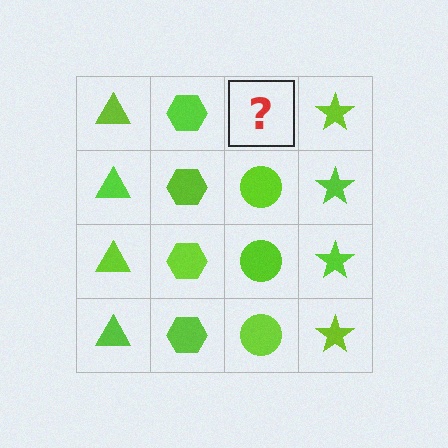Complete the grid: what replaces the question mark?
The question mark should be replaced with a lime circle.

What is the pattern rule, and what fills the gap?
The rule is that each column has a consistent shape. The gap should be filled with a lime circle.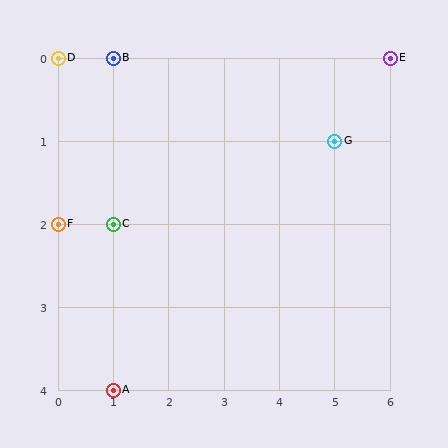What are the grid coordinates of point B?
Point B is at grid coordinates (1, 0).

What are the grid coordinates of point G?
Point G is at grid coordinates (5, 1).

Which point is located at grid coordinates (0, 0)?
Point D is at (0, 0).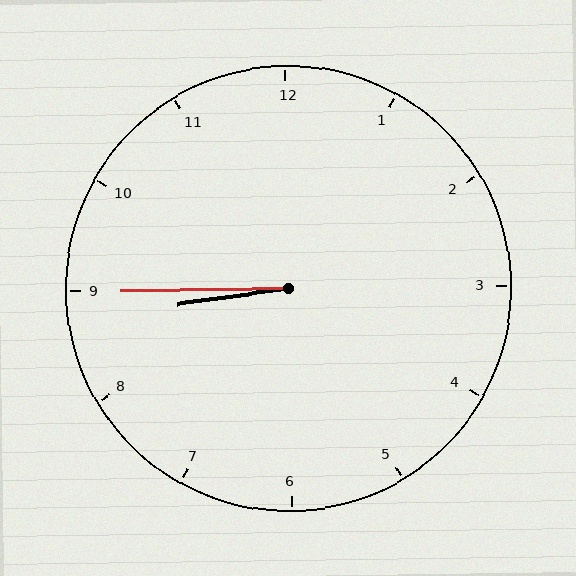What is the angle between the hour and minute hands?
Approximately 8 degrees.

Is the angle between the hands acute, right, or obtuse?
It is acute.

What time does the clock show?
8:45.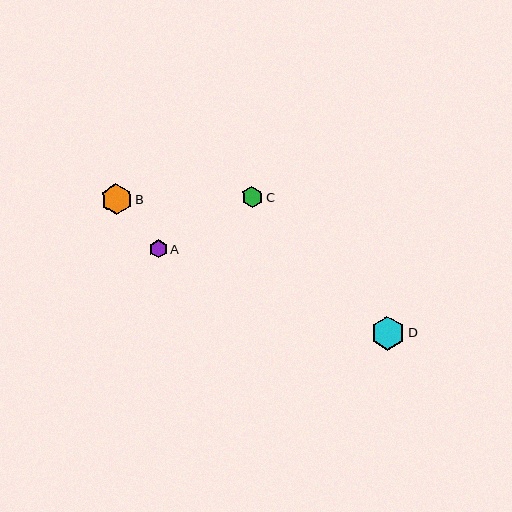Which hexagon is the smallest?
Hexagon A is the smallest with a size of approximately 18 pixels.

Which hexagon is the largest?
Hexagon D is the largest with a size of approximately 35 pixels.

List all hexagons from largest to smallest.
From largest to smallest: D, B, C, A.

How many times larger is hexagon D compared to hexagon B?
Hexagon D is approximately 1.1 times the size of hexagon B.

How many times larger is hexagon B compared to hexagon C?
Hexagon B is approximately 1.5 times the size of hexagon C.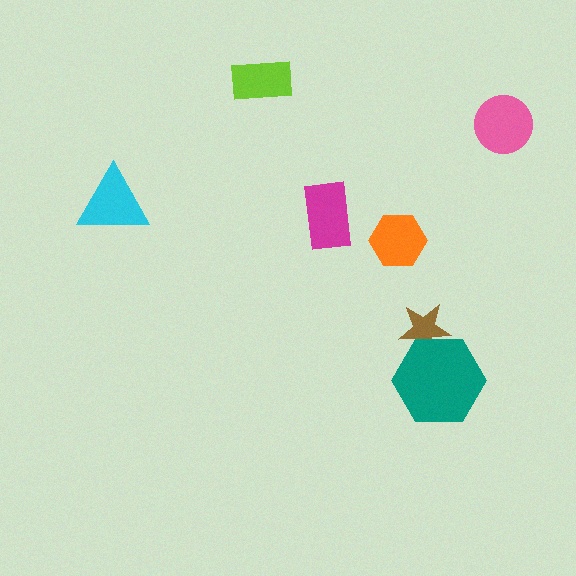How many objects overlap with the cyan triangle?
0 objects overlap with the cyan triangle.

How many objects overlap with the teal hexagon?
1 object overlaps with the teal hexagon.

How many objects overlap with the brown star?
1 object overlaps with the brown star.